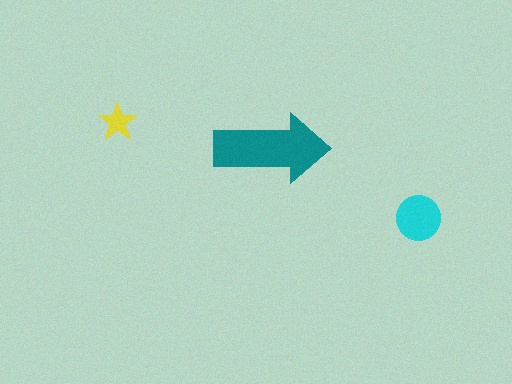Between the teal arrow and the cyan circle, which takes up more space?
The teal arrow.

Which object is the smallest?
The yellow star.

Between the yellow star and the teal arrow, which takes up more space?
The teal arrow.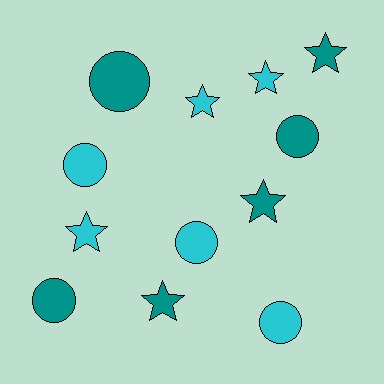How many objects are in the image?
There are 12 objects.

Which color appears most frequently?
Teal, with 6 objects.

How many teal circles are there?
There are 3 teal circles.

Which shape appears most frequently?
Star, with 6 objects.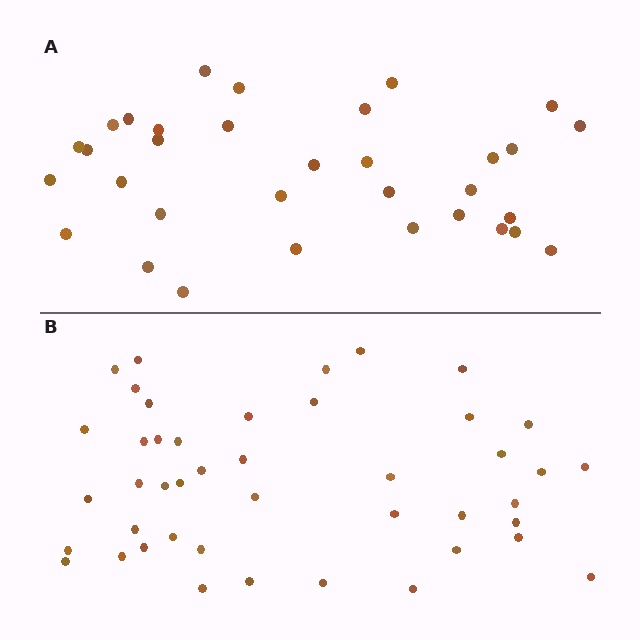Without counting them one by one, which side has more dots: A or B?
Region B (the bottom region) has more dots.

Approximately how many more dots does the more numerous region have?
Region B has roughly 12 or so more dots than region A.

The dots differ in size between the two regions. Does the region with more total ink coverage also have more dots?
No. Region A has more total ink coverage because its dots are larger, but region B actually contains more individual dots. Total area can be misleading — the number of items is what matters here.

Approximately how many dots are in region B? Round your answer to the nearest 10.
About 40 dots. (The exact count is 44, which rounds to 40.)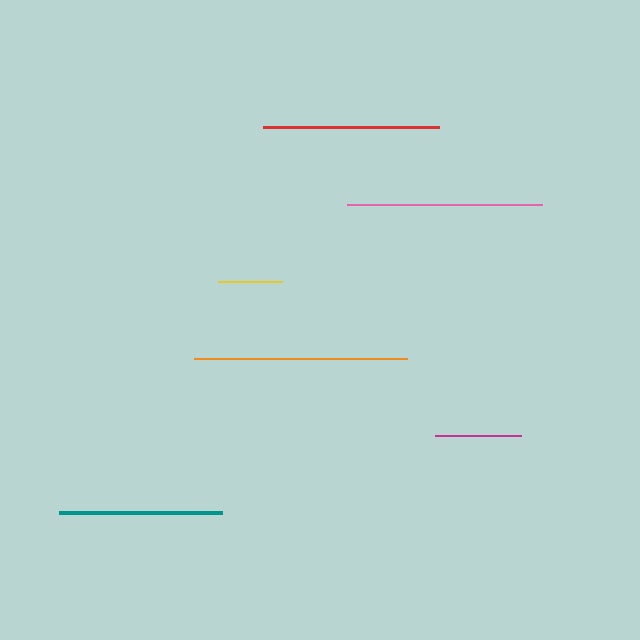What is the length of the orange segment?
The orange segment is approximately 212 pixels long.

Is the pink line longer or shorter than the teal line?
The pink line is longer than the teal line.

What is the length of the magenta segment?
The magenta segment is approximately 86 pixels long.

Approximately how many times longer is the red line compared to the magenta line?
The red line is approximately 2.0 times the length of the magenta line.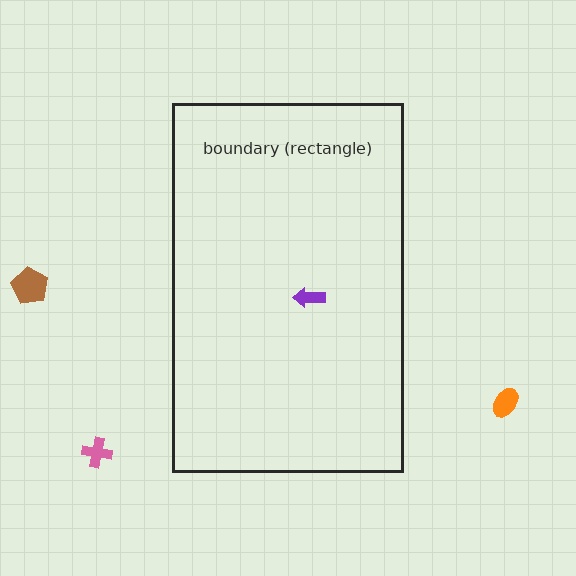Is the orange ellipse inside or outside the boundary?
Outside.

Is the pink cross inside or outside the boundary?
Outside.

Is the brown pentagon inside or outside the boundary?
Outside.